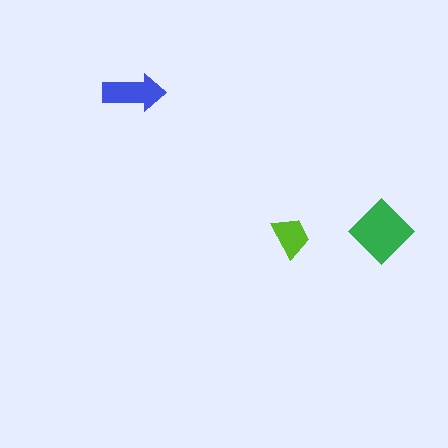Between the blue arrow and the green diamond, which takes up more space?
The green diamond.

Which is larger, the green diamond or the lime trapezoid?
The green diamond.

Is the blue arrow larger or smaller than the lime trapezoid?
Larger.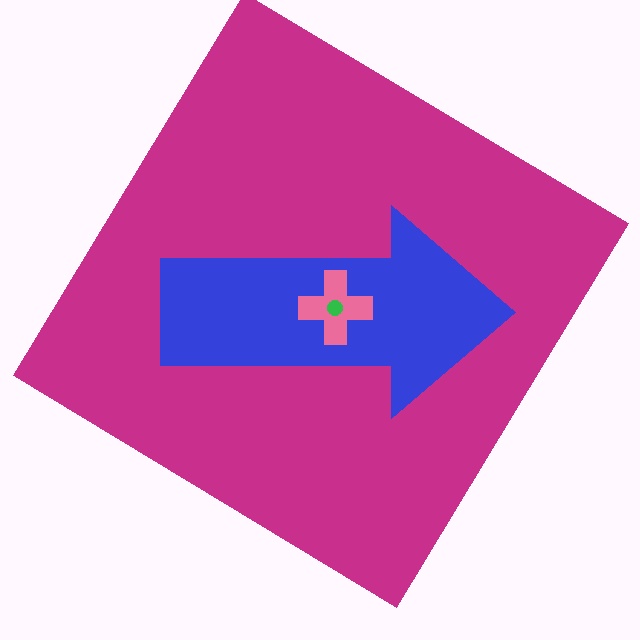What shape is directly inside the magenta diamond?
The blue arrow.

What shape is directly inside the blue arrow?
The pink cross.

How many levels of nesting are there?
4.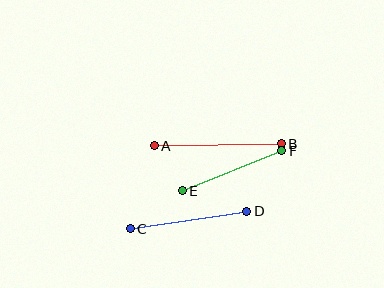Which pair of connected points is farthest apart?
Points A and B are farthest apart.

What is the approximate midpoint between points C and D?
The midpoint is at approximately (189, 220) pixels.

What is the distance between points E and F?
The distance is approximately 108 pixels.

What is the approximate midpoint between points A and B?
The midpoint is at approximately (218, 145) pixels.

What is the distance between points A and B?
The distance is approximately 127 pixels.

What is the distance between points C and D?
The distance is approximately 118 pixels.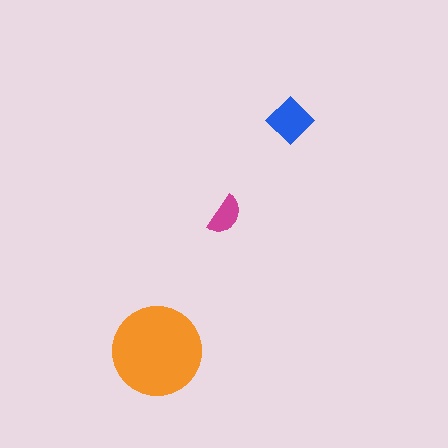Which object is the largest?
The orange circle.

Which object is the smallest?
The magenta semicircle.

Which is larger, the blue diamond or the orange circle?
The orange circle.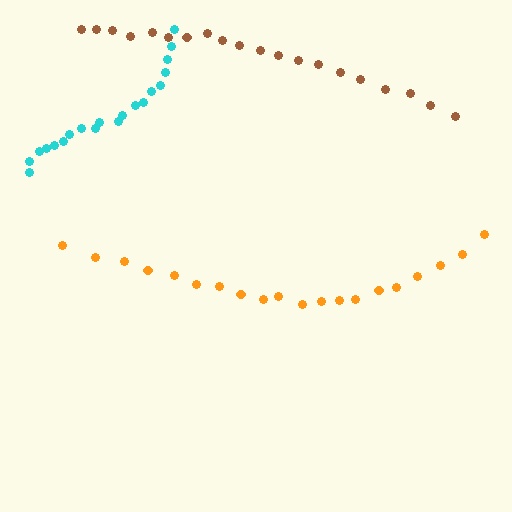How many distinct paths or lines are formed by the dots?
There are 3 distinct paths.